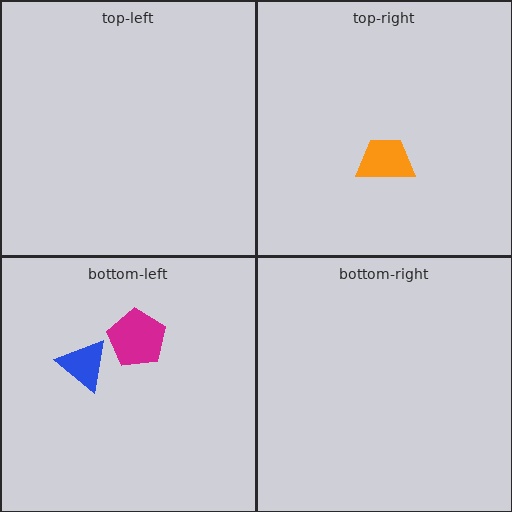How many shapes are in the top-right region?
1.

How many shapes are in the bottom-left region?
2.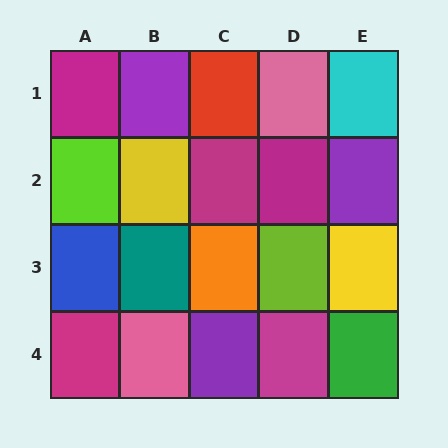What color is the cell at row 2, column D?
Magenta.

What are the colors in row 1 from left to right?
Magenta, purple, red, pink, cyan.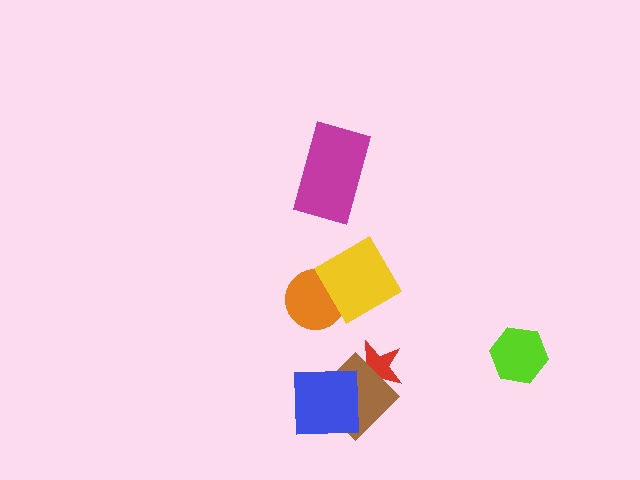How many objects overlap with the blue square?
1 object overlaps with the blue square.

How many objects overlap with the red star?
1 object overlaps with the red star.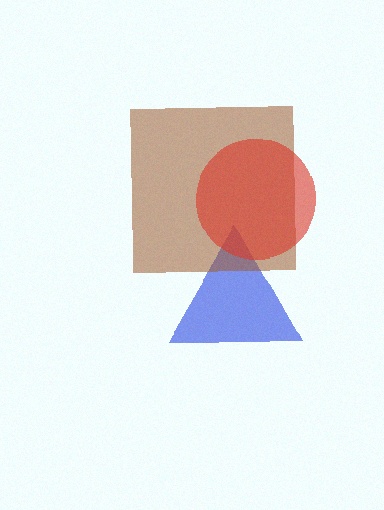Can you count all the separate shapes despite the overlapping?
Yes, there are 3 separate shapes.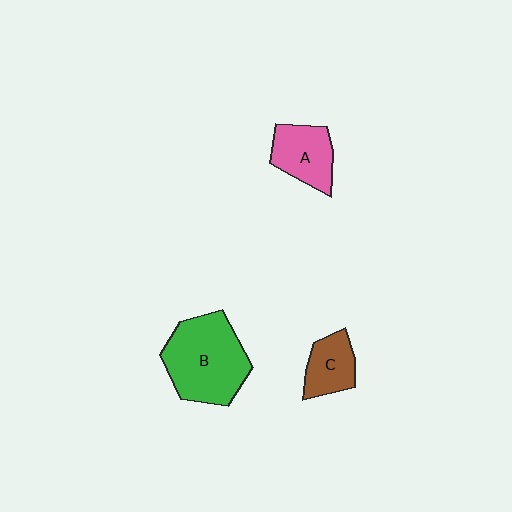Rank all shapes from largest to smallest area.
From largest to smallest: B (green), A (pink), C (brown).